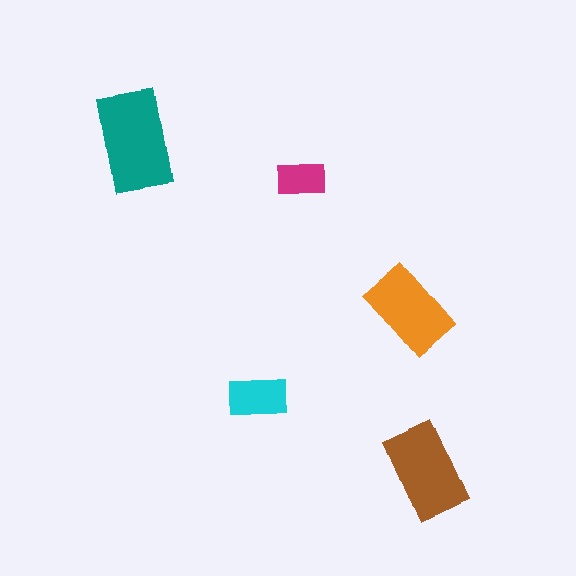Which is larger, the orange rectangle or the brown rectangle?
The brown one.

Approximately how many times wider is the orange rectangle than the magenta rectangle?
About 2 times wider.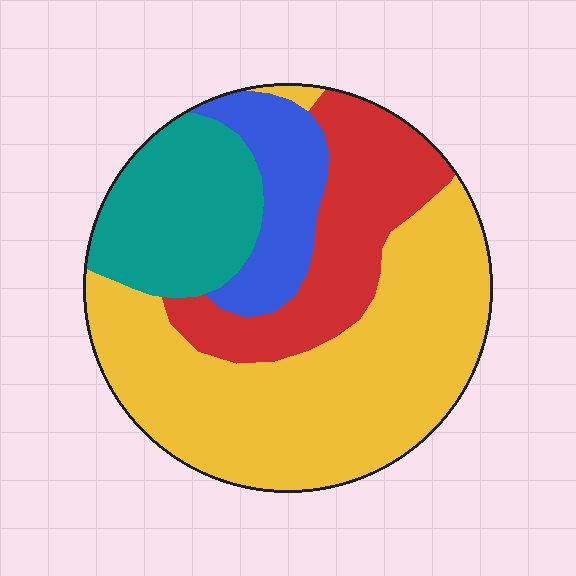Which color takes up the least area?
Blue, at roughly 10%.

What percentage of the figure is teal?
Teal covers roughly 20% of the figure.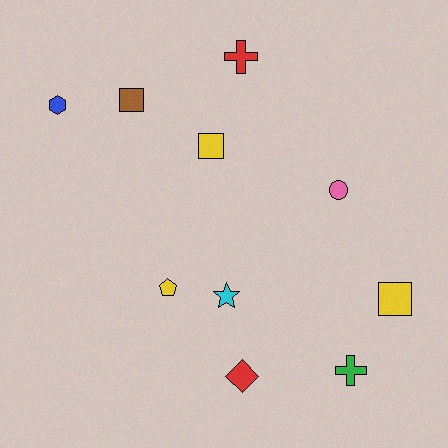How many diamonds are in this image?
There is 1 diamond.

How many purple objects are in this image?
There are no purple objects.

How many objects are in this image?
There are 10 objects.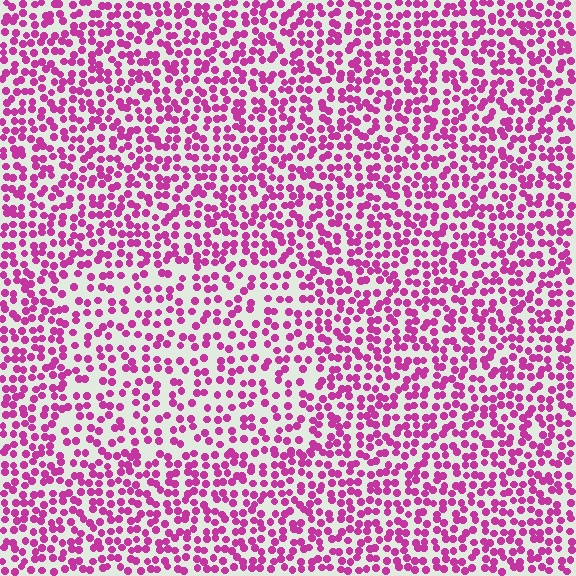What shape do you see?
I see a rectangle.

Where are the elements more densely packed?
The elements are more densely packed outside the rectangle boundary.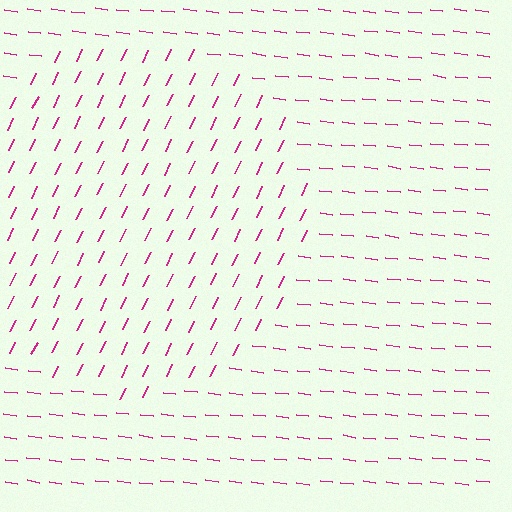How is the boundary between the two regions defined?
The boundary is defined purely by a change in line orientation (approximately 72 degrees difference). All lines are the same color and thickness.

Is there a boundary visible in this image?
Yes, there is a texture boundary formed by a change in line orientation.